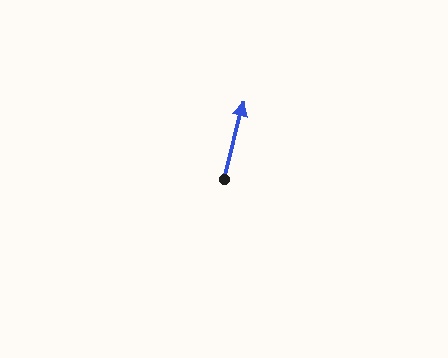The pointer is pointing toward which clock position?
Roughly 12 o'clock.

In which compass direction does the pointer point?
North.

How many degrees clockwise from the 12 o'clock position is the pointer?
Approximately 14 degrees.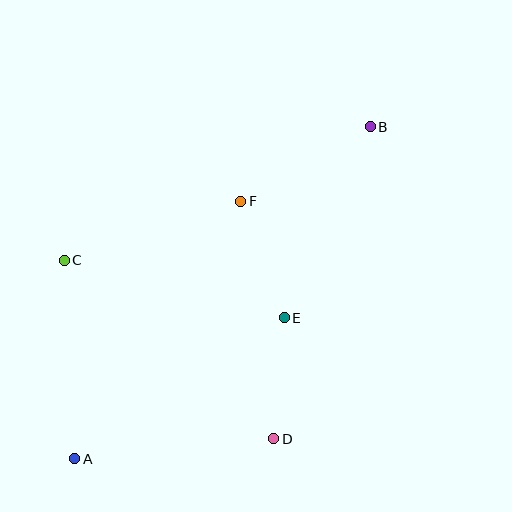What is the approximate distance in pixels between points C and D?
The distance between C and D is approximately 275 pixels.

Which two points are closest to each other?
Points D and E are closest to each other.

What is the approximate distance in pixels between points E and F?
The distance between E and F is approximately 124 pixels.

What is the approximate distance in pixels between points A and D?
The distance between A and D is approximately 200 pixels.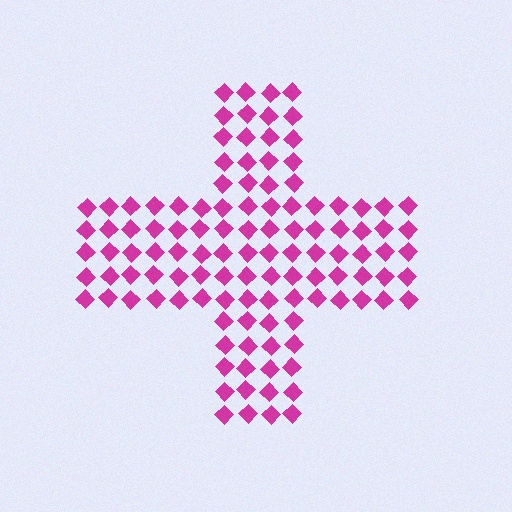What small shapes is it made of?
It is made of small diamonds.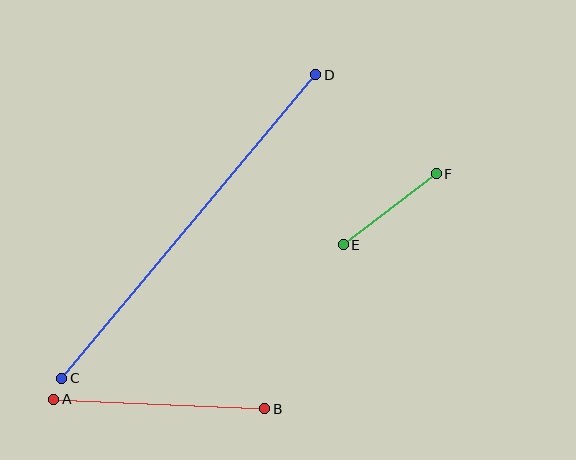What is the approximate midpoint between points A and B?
The midpoint is at approximately (159, 404) pixels.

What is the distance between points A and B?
The distance is approximately 211 pixels.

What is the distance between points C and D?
The distance is approximately 396 pixels.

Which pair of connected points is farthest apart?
Points C and D are farthest apart.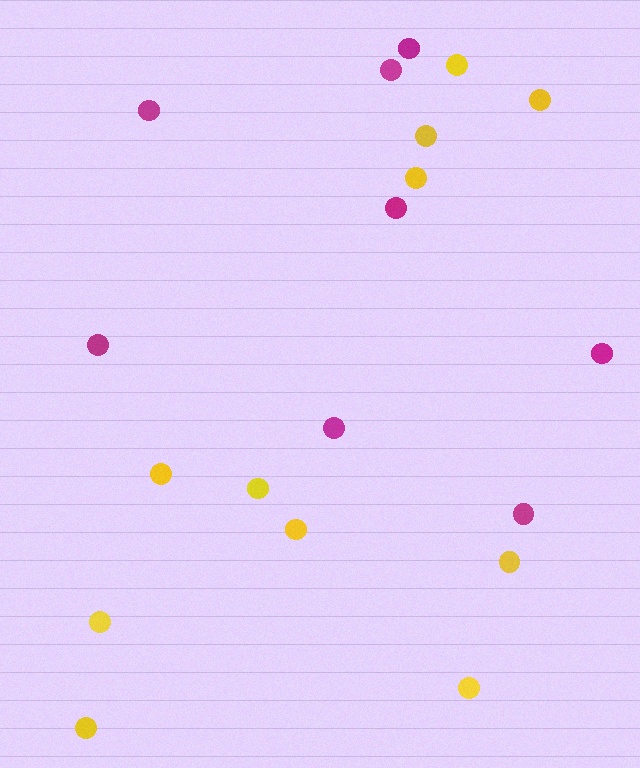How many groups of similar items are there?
There are 2 groups: one group of magenta circles (8) and one group of yellow circles (11).